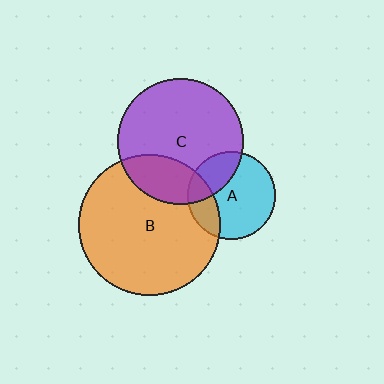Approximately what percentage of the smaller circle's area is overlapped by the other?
Approximately 25%.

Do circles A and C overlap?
Yes.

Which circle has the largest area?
Circle B (orange).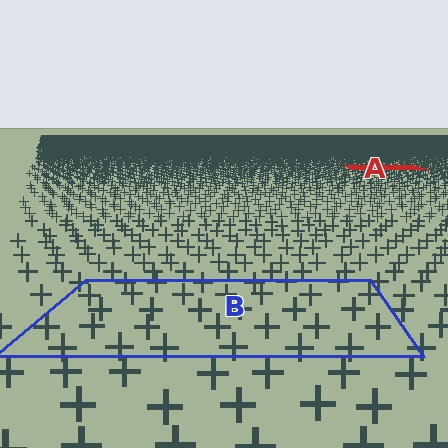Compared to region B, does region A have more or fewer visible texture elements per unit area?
Region A has more texture elements per unit area — they are packed more densely because it is farther away.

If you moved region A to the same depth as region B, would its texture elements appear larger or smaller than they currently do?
They would appear larger. At a closer depth, the same texture elements are projected at a bigger on-screen size.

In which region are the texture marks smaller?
The texture marks are smaller in region A, because it is farther away.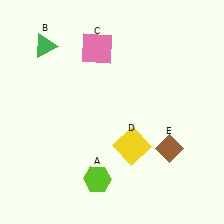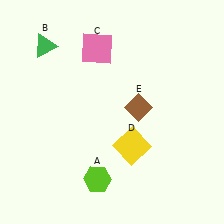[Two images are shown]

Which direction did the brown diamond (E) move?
The brown diamond (E) moved up.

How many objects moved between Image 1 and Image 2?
1 object moved between the two images.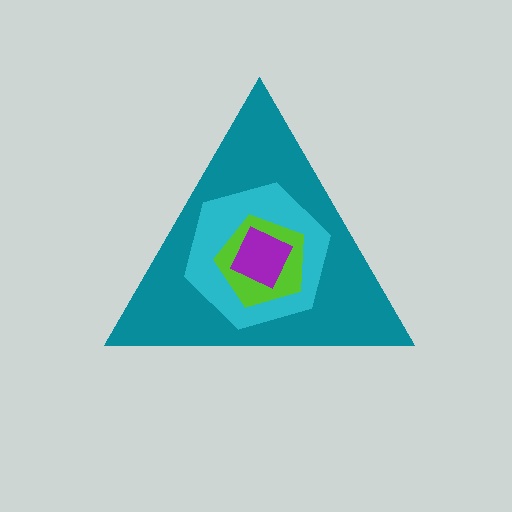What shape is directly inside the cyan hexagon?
The lime pentagon.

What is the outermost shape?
The teal triangle.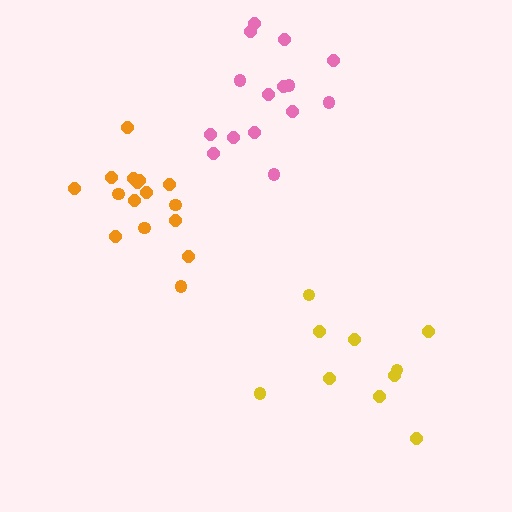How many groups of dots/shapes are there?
There are 3 groups.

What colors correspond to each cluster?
The clusters are colored: orange, yellow, pink.